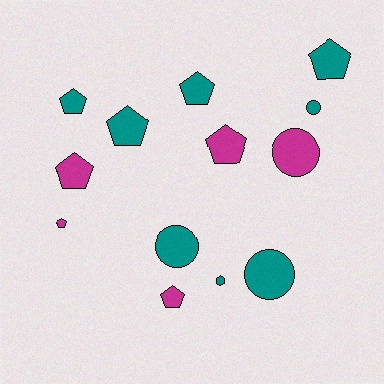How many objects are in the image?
There are 13 objects.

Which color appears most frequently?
Teal, with 8 objects.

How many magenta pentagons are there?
There are 4 magenta pentagons.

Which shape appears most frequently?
Pentagon, with 8 objects.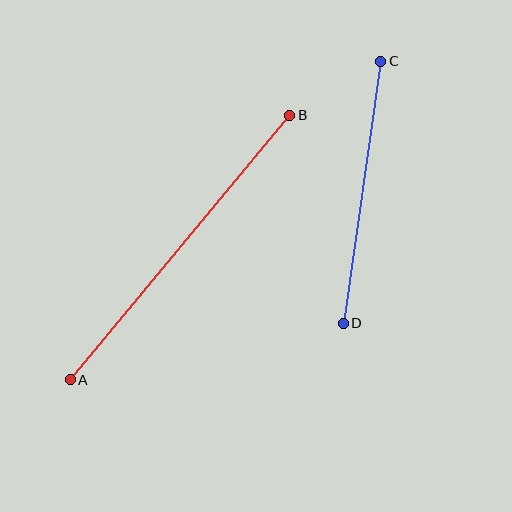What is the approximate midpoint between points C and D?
The midpoint is at approximately (362, 192) pixels.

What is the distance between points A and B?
The distance is approximately 344 pixels.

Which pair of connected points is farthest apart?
Points A and B are farthest apart.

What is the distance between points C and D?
The distance is approximately 265 pixels.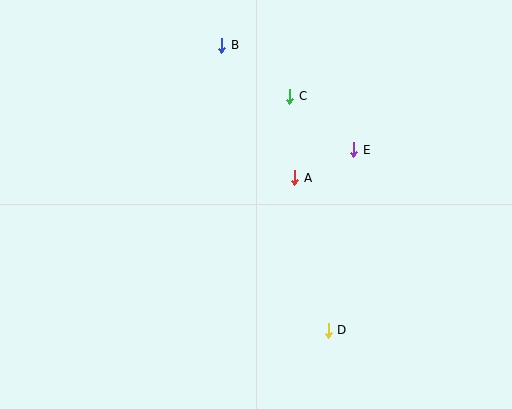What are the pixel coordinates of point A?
Point A is at (295, 178).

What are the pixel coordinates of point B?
Point B is at (222, 45).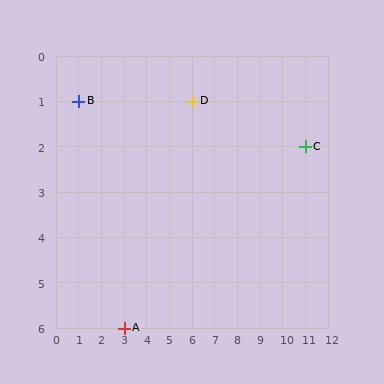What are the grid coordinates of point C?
Point C is at grid coordinates (11, 2).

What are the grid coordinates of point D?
Point D is at grid coordinates (6, 1).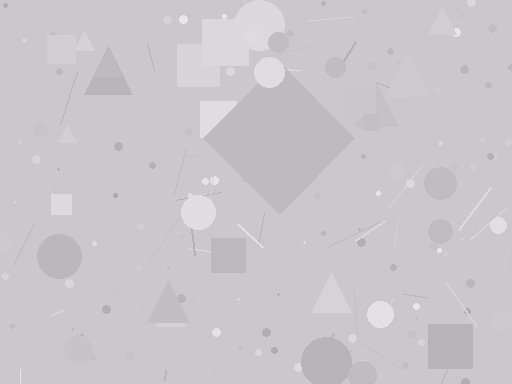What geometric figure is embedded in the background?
A diamond is embedded in the background.